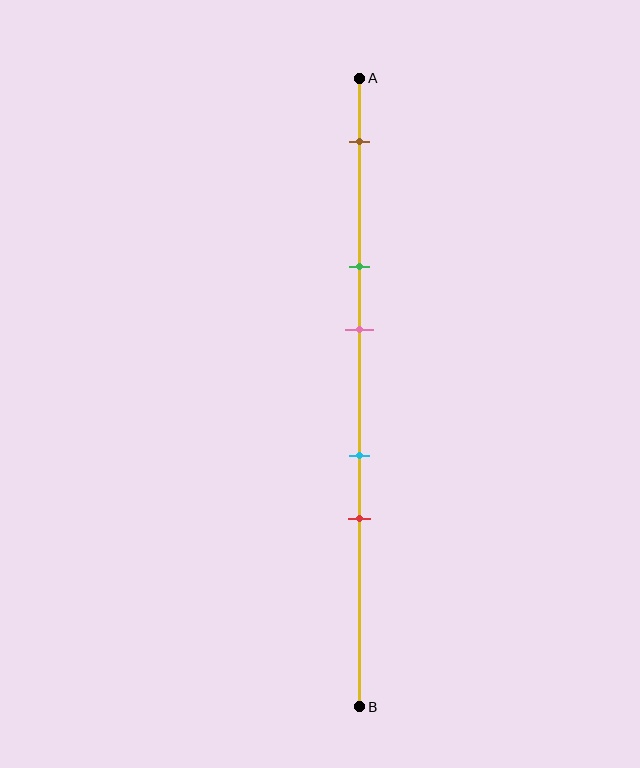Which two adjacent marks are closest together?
The cyan and red marks are the closest adjacent pair.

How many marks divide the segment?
There are 5 marks dividing the segment.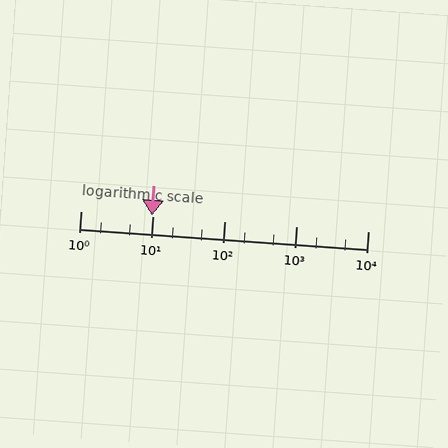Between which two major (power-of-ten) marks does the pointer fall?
The pointer is between 1 and 10.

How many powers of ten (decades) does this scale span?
The scale spans 4 decades, from 1 to 10000.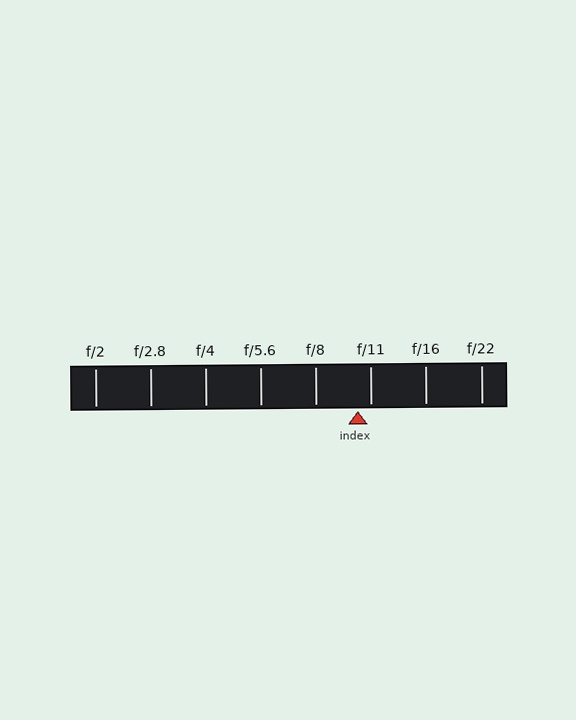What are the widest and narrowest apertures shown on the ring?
The widest aperture shown is f/2 and the narrowest is f/22.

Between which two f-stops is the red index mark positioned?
The index mark is between f/8 and f/11.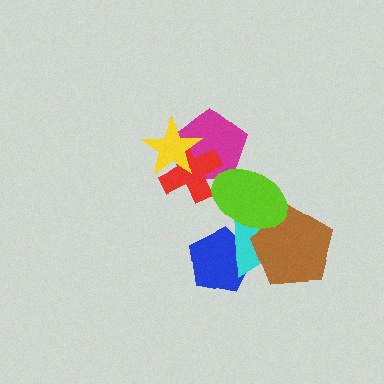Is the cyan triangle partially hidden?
Yes, it is partially covered by another shape.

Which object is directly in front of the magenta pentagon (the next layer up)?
The red cross is directly in front of the magenta pentagon.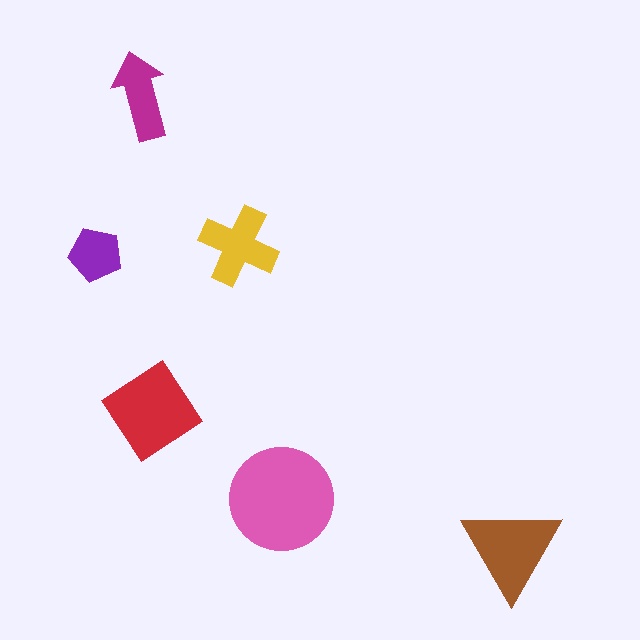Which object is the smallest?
The purple pentagon.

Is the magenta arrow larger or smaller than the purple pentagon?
Larger.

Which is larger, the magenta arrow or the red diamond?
The red diamond.